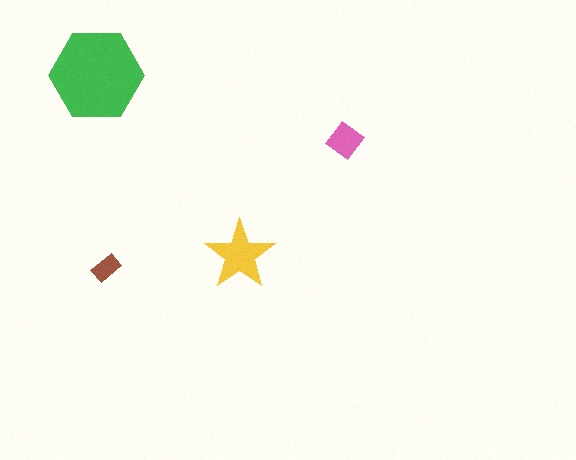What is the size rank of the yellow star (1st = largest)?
2nd.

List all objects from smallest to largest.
The brown rectangle, the pink diamond, the yellow star, the green hexagon.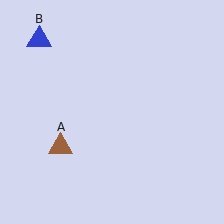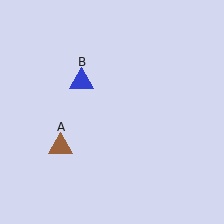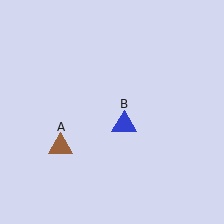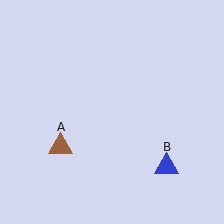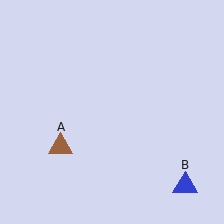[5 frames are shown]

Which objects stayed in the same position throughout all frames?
Brown triangle (object A) remained stationary.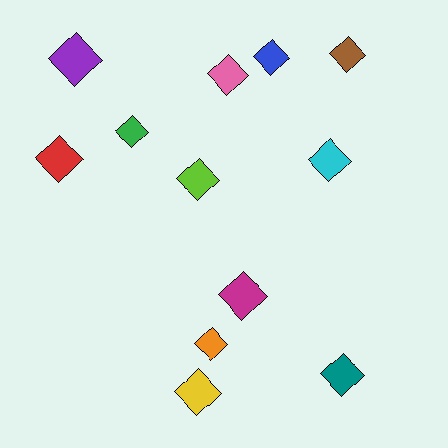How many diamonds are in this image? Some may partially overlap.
There are 12 diamonds.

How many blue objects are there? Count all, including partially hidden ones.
There is 1 blue object.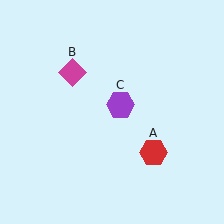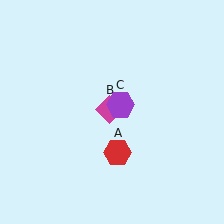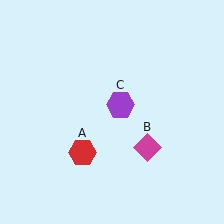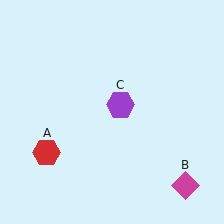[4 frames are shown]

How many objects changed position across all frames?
2 objects changed position: red hexagon (object A), magenta diamond (object B).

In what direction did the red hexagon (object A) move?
The red hexagon (object A) moved left.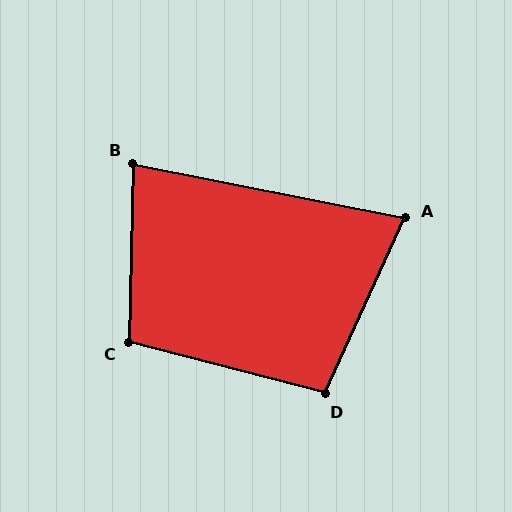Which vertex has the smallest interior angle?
A, at approximately 77 degrees.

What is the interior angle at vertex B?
Approximately 80 degrees (acute).